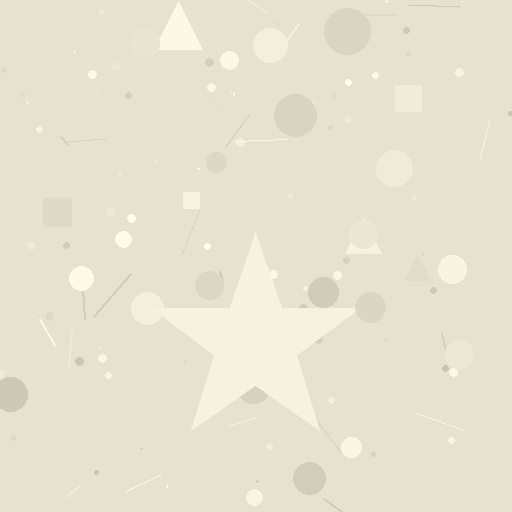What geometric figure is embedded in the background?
A star is embedded in the background.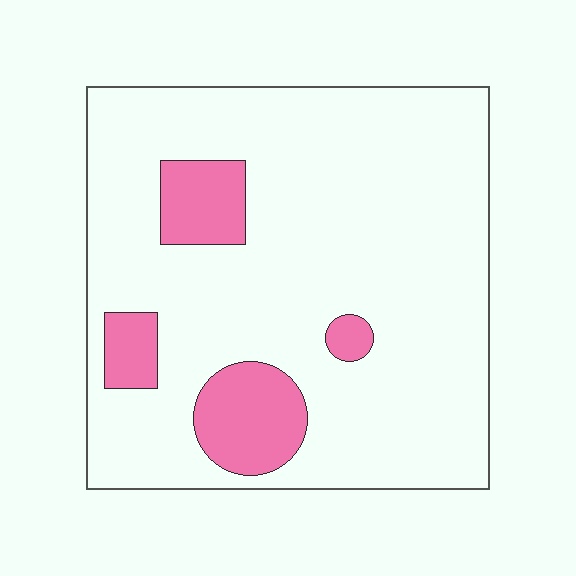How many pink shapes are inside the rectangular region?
4.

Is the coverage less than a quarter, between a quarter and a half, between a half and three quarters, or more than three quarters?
Less than a quarter.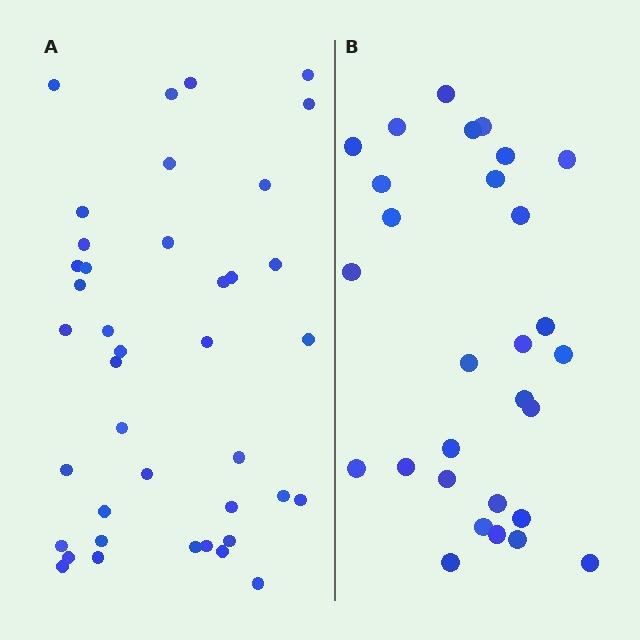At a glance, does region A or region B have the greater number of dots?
Region A (the left region) has more dots.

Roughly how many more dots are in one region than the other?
Region A has roughly 12 or so more dots than region B.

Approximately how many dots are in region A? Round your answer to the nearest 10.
About 40 dots.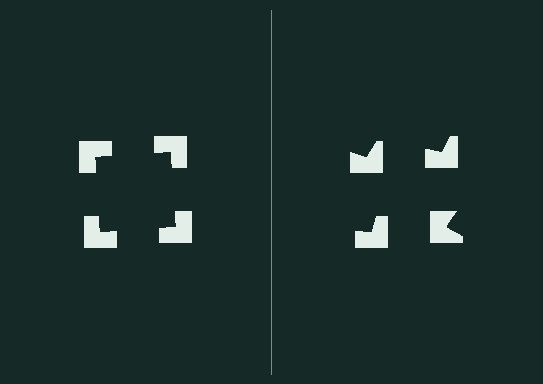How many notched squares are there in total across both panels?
8 — 4 on each side.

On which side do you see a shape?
An illusory square appears on the left side. On the right side the wedge cuts are rotated, so no coherent shape forms.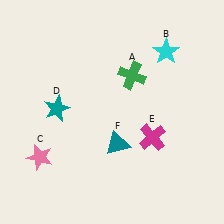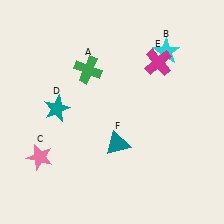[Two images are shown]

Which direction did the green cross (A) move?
The green cross (A) moved left.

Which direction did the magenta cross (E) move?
The magenta cross (E) moved up.